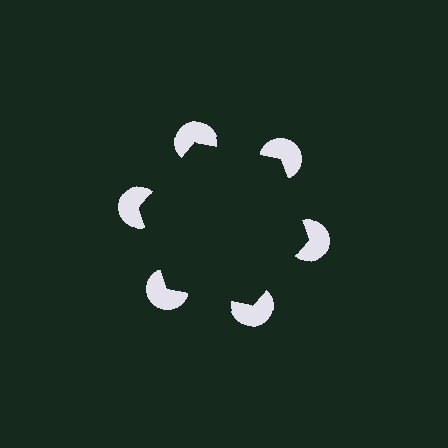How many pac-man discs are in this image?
There are 6 — one at each vertex of the illusory hexagon.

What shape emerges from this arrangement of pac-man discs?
An illusory hexagon — its edges are inferred from the aligned wedge cuts in the pac-man discs, not physically drawn.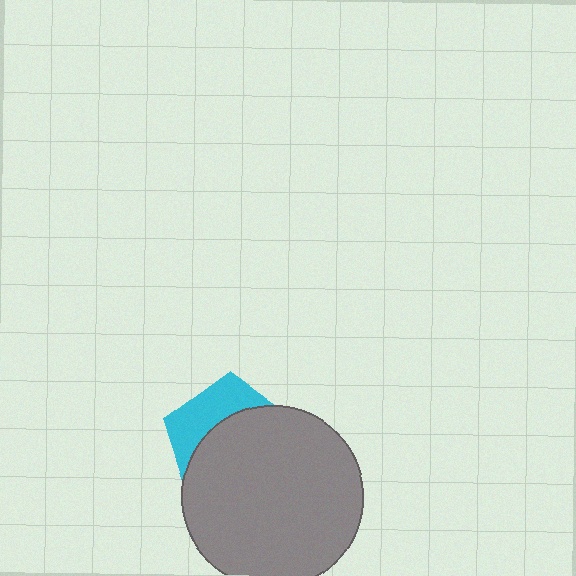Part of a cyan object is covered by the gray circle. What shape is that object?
It is a pentagon.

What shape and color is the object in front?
The object in front is a gray circle.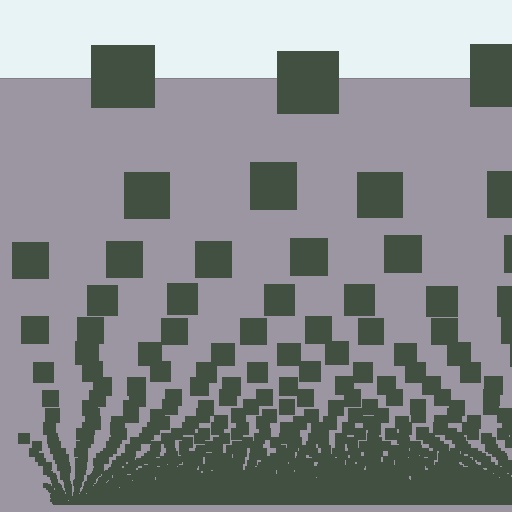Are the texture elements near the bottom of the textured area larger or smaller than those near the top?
Smaller. The gradient is inverted — elements near the bottom are smaller and denser.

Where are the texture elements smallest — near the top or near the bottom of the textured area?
Near the bottom.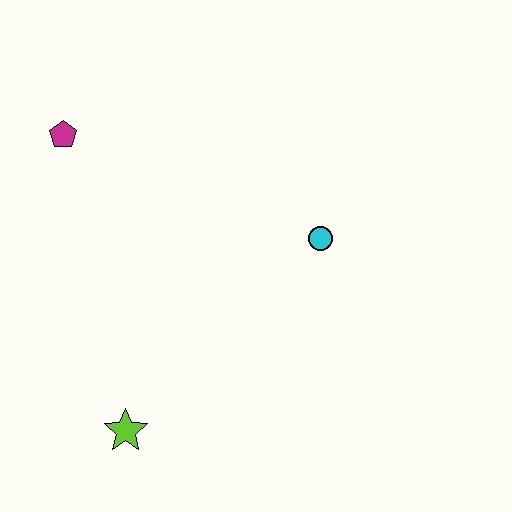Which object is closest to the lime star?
The cyan circle is closest to the lime star.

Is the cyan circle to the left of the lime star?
No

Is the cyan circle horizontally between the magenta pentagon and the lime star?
No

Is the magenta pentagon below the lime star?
No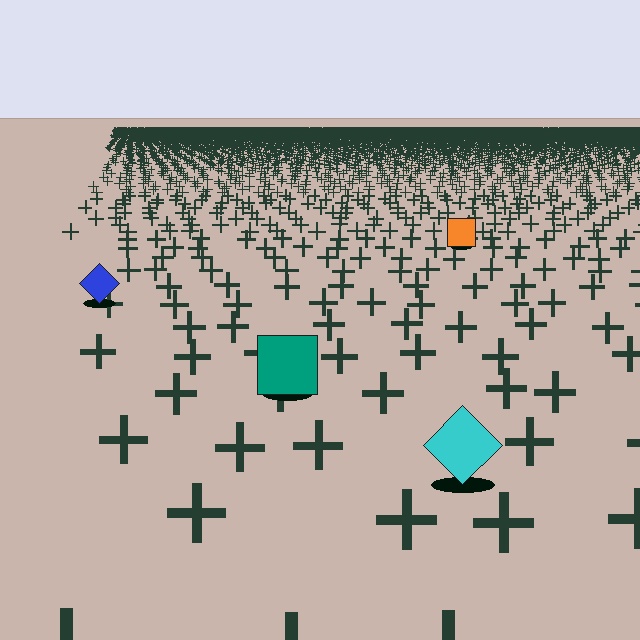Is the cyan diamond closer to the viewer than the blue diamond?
Yes. The cyan diamond is closer — you can tell from the texture gradient: the ground texture is coarser near it.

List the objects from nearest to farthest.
From nearest to farthest: the cyan diamond, the teal square, the blue diamond, the orange square.